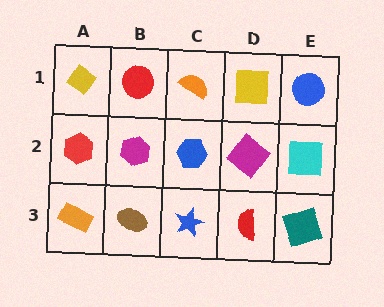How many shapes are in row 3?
5 shapes.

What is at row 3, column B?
A brown ellipse.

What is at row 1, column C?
An orange semicircle.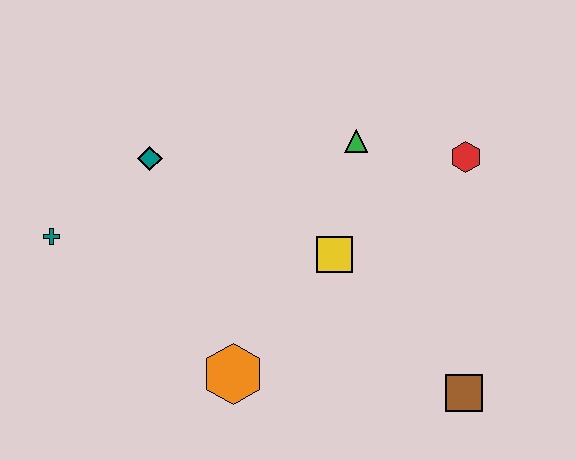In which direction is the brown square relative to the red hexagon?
The brown square is below the red hexagon.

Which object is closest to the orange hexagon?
The yellow square is closest to the orange hexagon.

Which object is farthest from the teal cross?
The brown square is farthest from the teal cross.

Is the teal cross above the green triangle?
No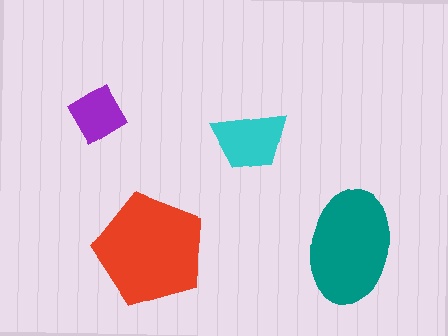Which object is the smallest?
The purple diamond.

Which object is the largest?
The red pentagon.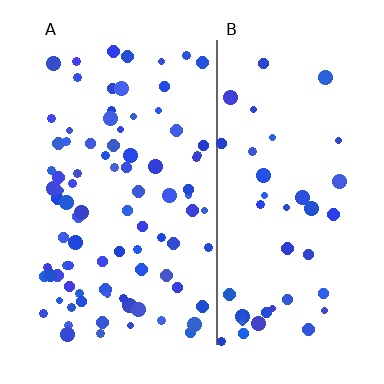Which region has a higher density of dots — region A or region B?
A (the left).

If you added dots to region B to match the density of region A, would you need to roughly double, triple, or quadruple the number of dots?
Approximately double.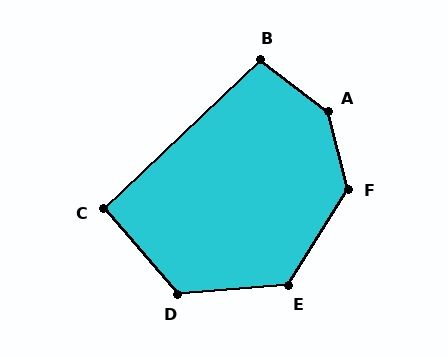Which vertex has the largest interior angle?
A, at approximately 141 degrees.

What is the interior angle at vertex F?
Approximately 134 degrees (obtuse).